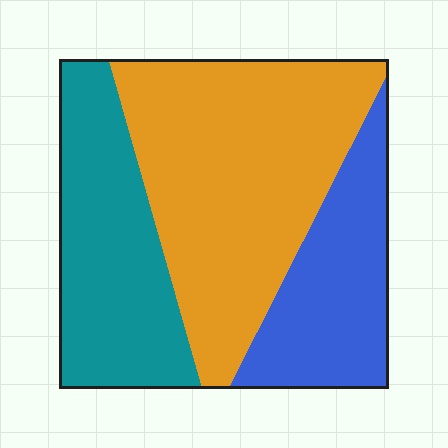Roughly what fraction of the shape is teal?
Teal covers around 30% of the shape.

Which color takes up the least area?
Blue, at roughly 25%.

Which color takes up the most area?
Orange, at roughly 45%.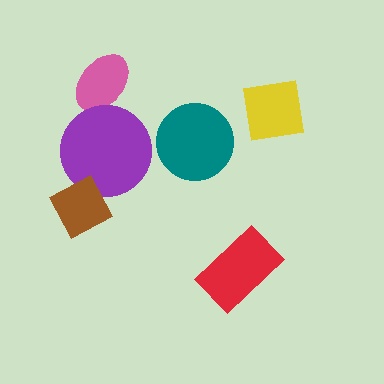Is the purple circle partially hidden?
Yes, it is partially covered by another shape.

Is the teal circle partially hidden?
No, no other shape covers it.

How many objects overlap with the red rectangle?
0 objects overlap with the red rectangle.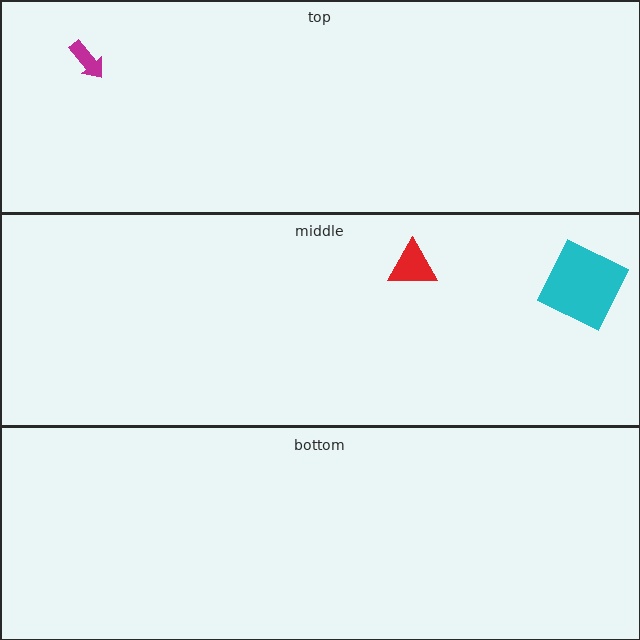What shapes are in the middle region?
The cyan square, the red triangle.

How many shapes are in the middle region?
2.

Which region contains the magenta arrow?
The top region.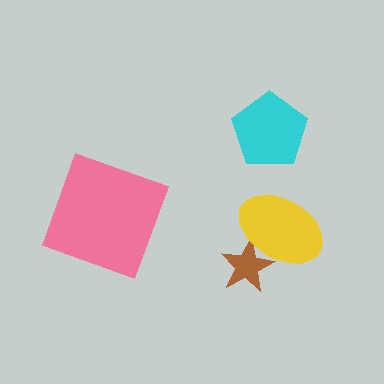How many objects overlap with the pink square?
0 objects overlap with the pink square.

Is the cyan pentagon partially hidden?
No, no other shape covers it.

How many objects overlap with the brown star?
1 object overlaps with the brown star.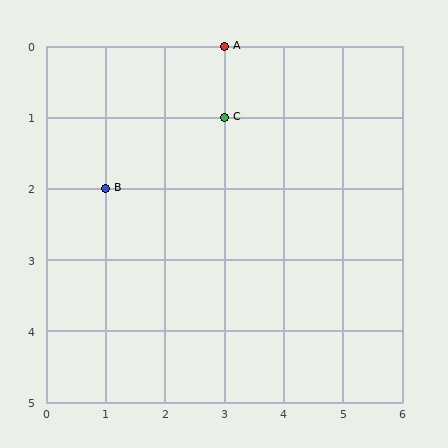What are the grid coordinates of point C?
Point C is at grid coordinates (3, 1).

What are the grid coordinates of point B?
Point B is at grid coordinates (1, 2).